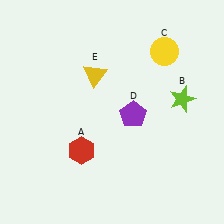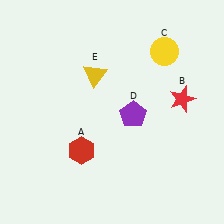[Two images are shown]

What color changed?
The star (B) changed from lime in Image 1 to red in Image 2.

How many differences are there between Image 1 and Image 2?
There is 1 difference between the two images.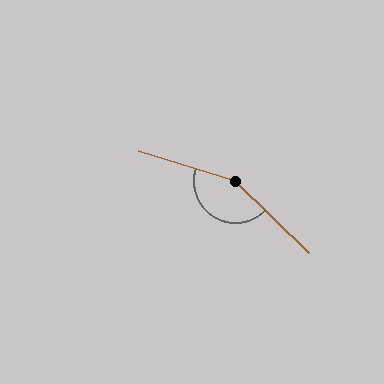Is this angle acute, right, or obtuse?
It is obtuse.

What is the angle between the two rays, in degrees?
Approximately 153 degrees.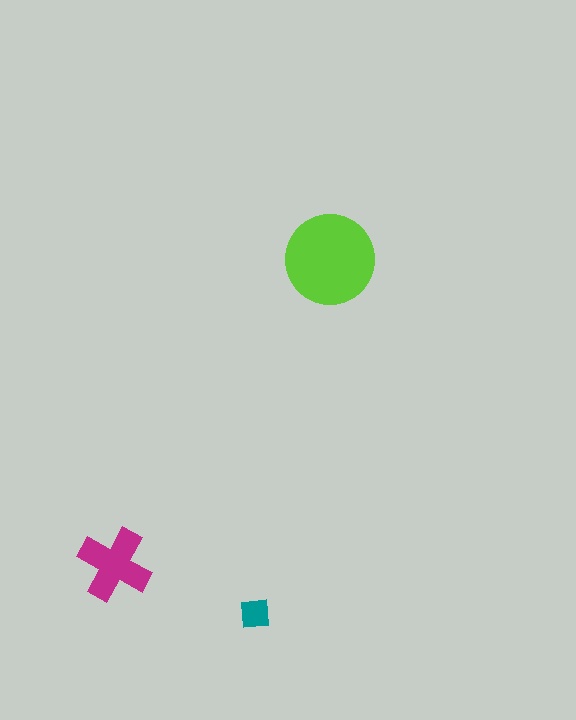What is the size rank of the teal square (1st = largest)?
3rd.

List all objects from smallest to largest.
The teal square, the magenta cross, the lime circle.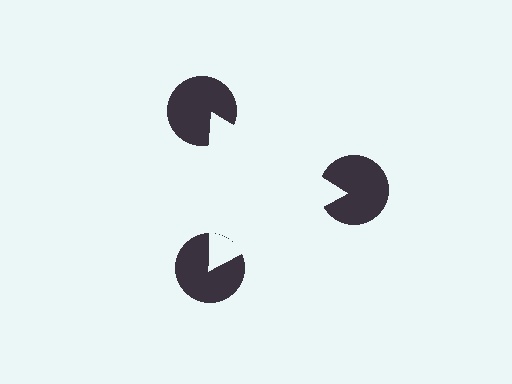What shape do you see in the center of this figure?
An illusory triangle — its edges are inferred from the aligned wedge cuts in the pac-man discs, not physically drawn.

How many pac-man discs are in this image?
There are 3 — one at each vertex of the illusory triangle.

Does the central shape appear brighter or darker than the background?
It typically appears slightly brighter than the background, even though no actual brightness change is drawn.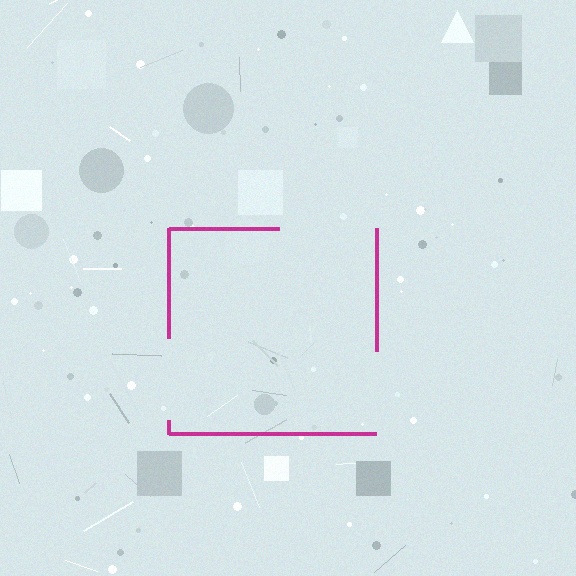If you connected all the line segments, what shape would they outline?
They would outline a square.